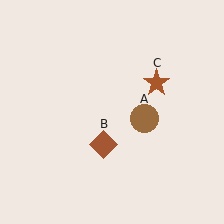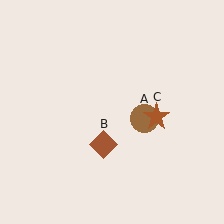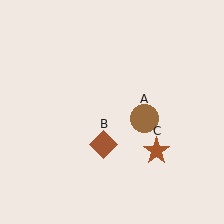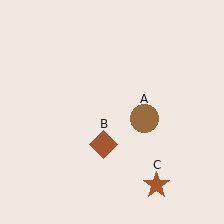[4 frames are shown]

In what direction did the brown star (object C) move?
The brown star (object C) moved down.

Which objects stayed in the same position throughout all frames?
Brown circle (object A) and brown diamond (object B) remained stationary.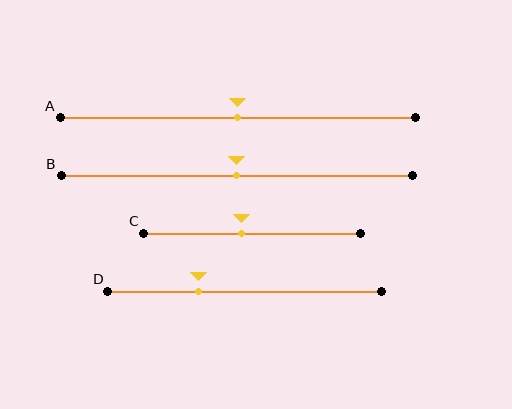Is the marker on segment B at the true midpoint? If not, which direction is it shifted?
Yes, the marker on segment B is at the true midpoint.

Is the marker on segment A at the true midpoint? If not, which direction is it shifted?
Yes, the marker on segment A is at the true midpoint.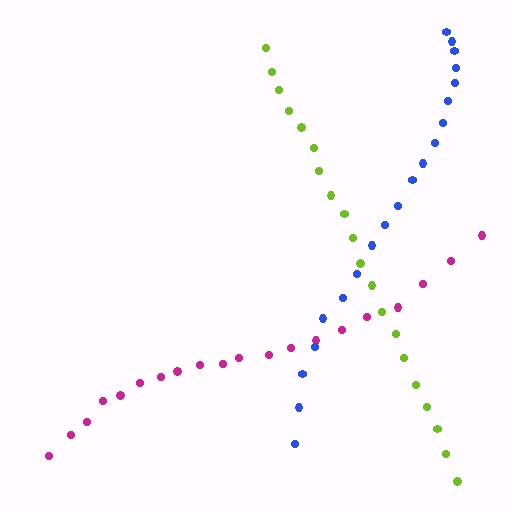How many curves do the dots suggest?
There are 3 distinct paths.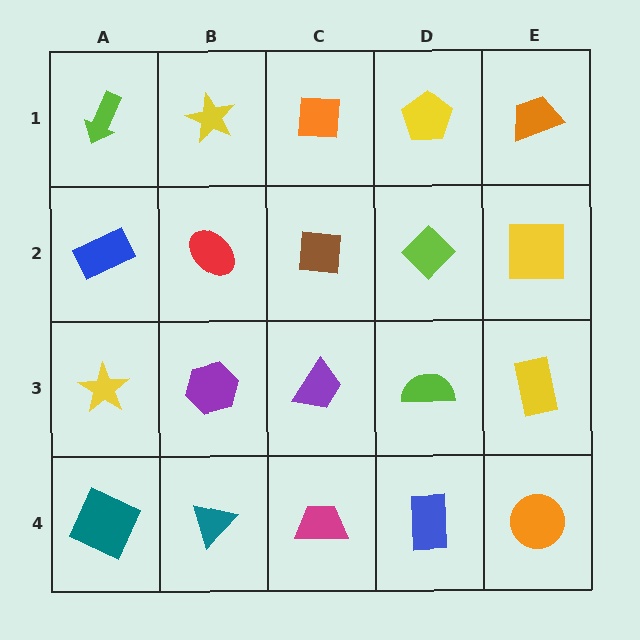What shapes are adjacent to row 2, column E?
An orange trapezoid (row 1, column E), a yellow rectangle (row 3, column E), a lime diamond (row 2, column D).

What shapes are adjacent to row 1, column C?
A brown square (row 2, column C), a yellow star (row 1, column B), a yellow pentagon (row 1, column D).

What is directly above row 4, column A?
A yellow star.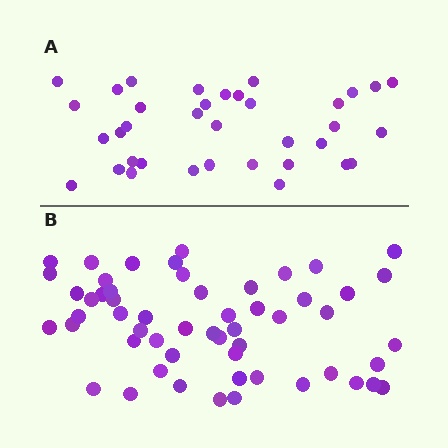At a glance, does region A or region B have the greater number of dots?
Region B (the bottom region) has more dots.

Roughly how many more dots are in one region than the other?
Region B has approximately 20 more dots than region A.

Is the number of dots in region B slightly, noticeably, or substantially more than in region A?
Region B has substantially more. The ratio is roughly 1.5 to 1.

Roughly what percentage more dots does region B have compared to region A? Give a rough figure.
About 55% more.